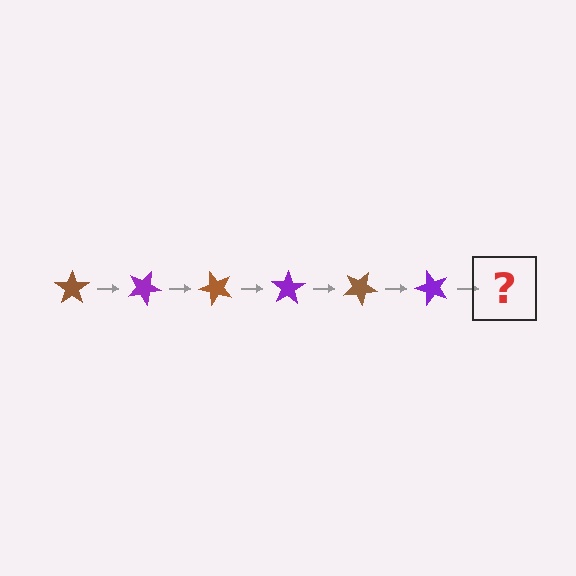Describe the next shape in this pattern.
It should be a brown star, rotated 150 degrees from the start.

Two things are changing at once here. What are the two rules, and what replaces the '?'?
The two rules are that it rotates 25 degrees each step and the color cycles through brown and purple. The '?' should be a brown star, rotated 150 degrees from the start.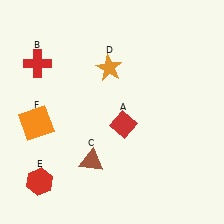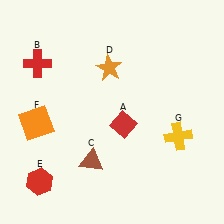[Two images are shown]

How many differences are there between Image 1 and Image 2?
There is 1 difference between the two images.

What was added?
A yellow cross (G) was added in Image 2.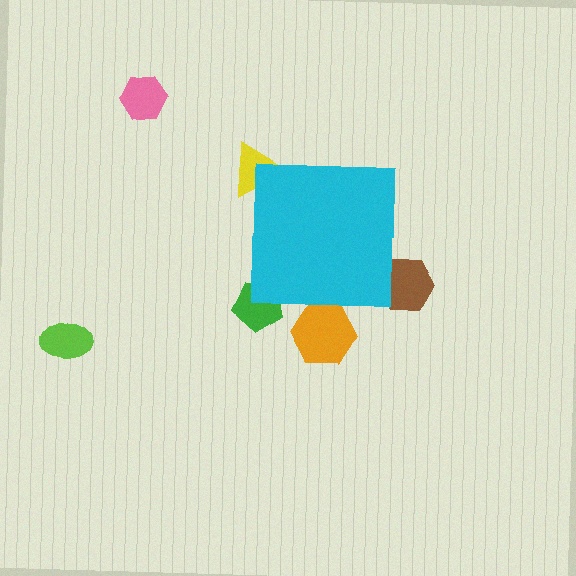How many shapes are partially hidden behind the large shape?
4 shapes are partially hidden.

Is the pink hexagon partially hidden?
No, the pink hexagon is fully visible.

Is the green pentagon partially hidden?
Yes, the green pentagon is partially hidden behind the cyan square.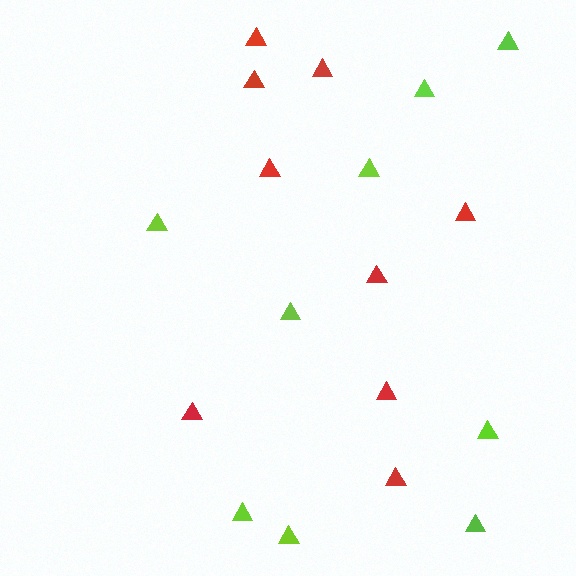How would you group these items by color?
There are 2 groups: one group of lime triangles (9) and one group of red triangles (9).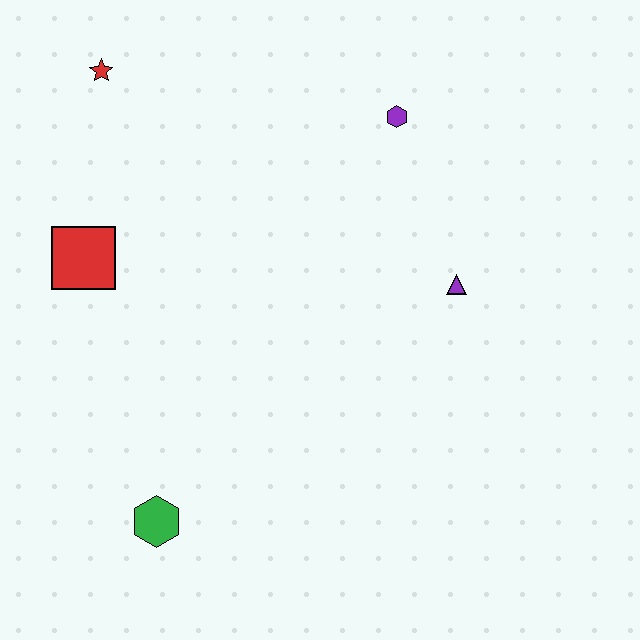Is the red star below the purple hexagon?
No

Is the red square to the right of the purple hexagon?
No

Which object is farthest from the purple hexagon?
The green hexagon is farthest from the purple hexagon.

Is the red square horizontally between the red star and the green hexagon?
No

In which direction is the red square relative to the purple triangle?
The red square is to the left of the purple triangle.